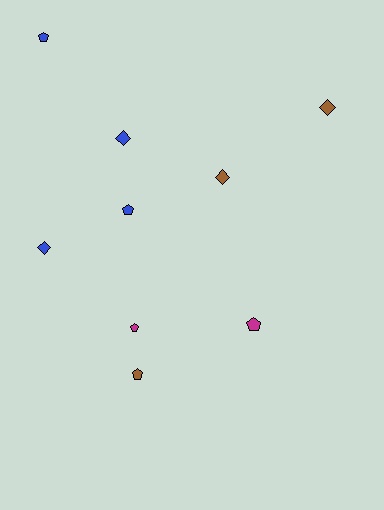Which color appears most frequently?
Blue, with 4 objects.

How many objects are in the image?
There are 9 objects.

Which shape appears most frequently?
Pentagon, with 5 objects.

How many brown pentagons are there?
There is 1 brown pentagon.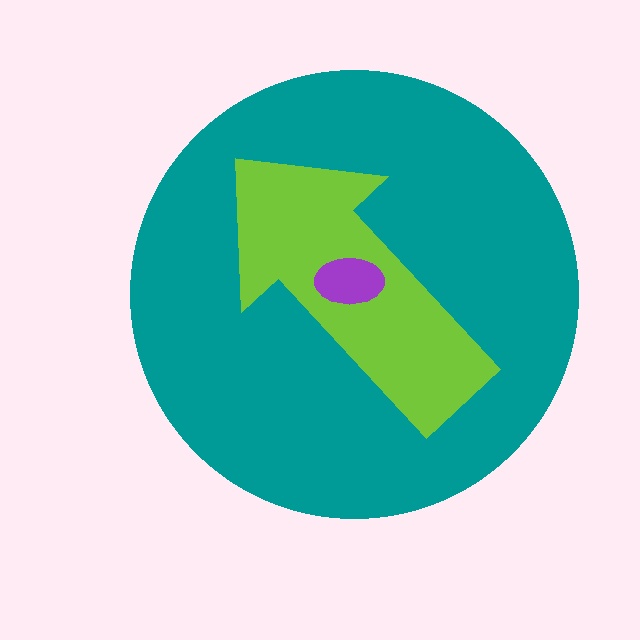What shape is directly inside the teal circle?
The lime arrow.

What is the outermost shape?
The teal circle.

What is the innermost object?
The purple ellipse.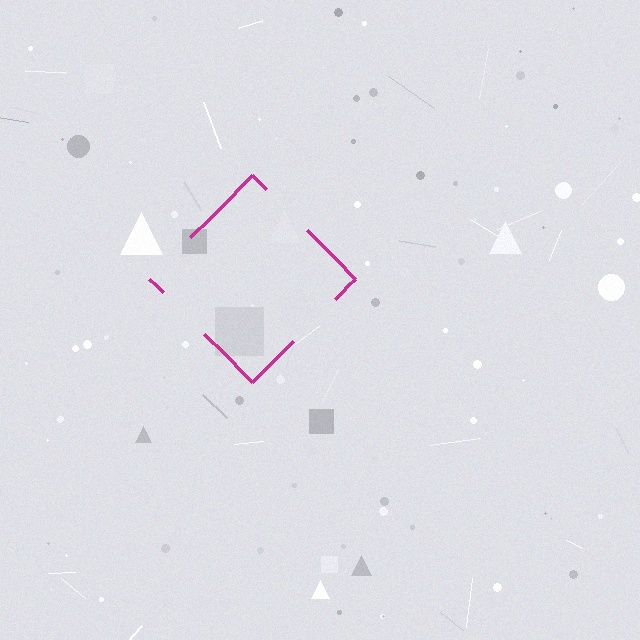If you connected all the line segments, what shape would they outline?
They would outline a diamond.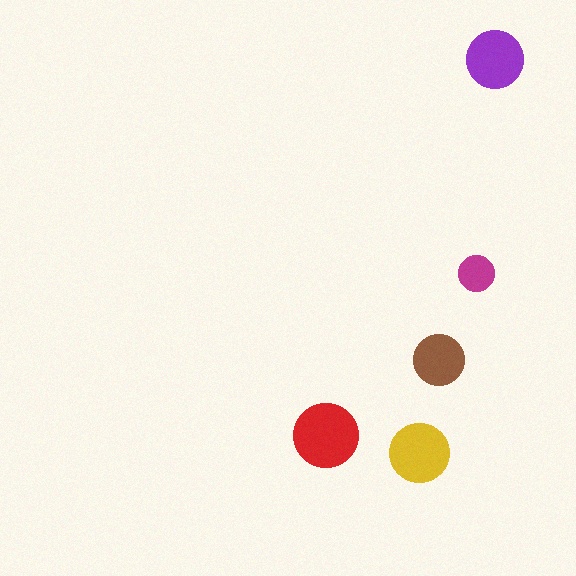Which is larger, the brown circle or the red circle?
The red one.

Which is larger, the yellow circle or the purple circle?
The yellow one.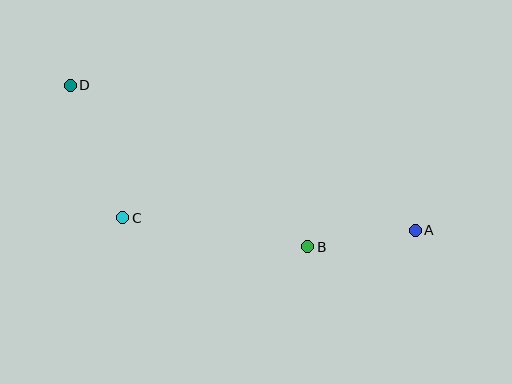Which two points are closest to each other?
Points A and B are closest to each other.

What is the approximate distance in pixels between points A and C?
The distance between A and C is approximately 293 pixels.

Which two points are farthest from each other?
Points A and D are farthest from each other.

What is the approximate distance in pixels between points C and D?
The distance between C and D is approximately 143 pixels.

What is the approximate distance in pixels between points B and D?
The distance between B and D is approximately 287 pixels.